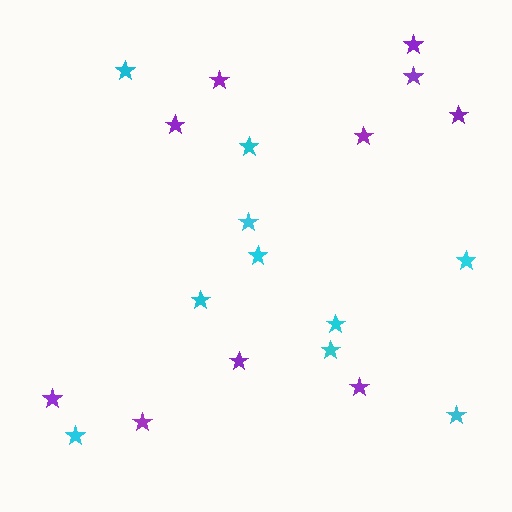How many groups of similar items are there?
There are 2 groups: one group of purple stars (10) and one group of cyan stars (10).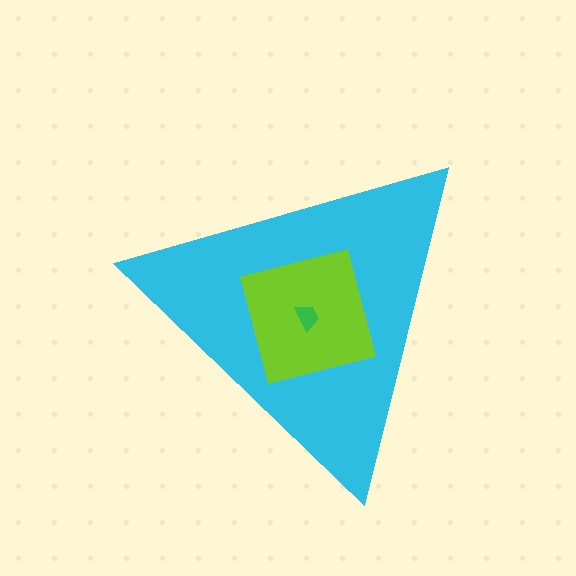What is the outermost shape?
The cyan triangle.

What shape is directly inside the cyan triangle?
The lime square.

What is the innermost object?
The green trapezoid.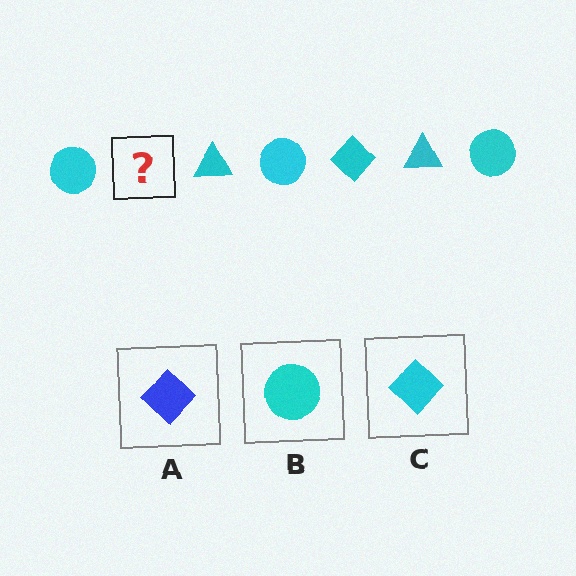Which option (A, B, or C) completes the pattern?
C.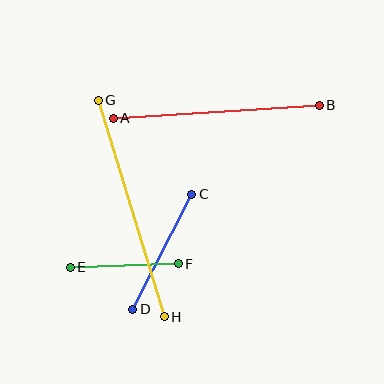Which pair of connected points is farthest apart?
Points G and H are farthest apart.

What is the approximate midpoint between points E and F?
The midpoint is at approximately (124, 265) pixels.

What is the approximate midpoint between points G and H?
The midpoint is at approximately (131, 209) pixels.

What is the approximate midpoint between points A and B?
The midpoint is at approximately (216, 112) pixels.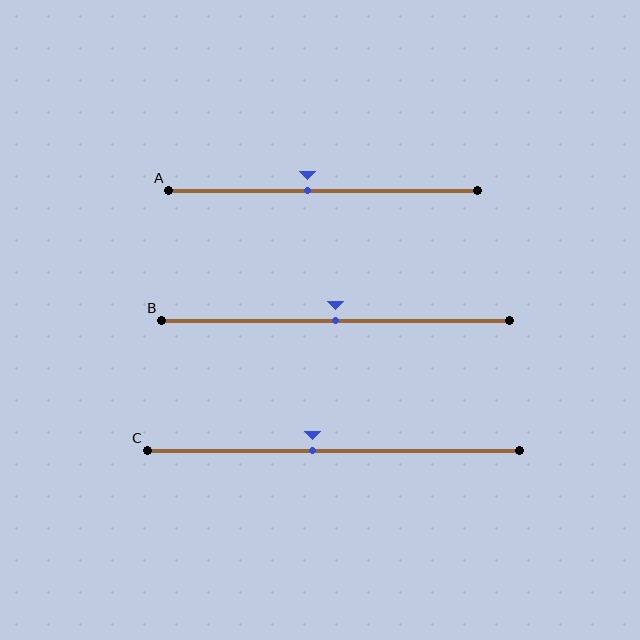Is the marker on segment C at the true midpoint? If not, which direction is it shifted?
No, the marker on segment C is shifted to the left by about 6% of the segment length.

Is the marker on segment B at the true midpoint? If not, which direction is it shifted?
Yes, the marker on segment B is at the true midpoint.